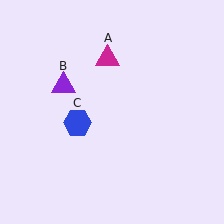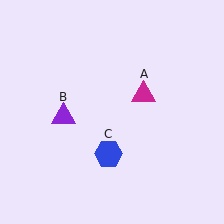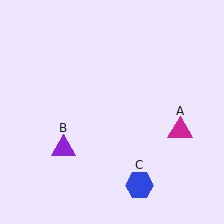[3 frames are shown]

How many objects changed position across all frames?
3 objects changed position: magenta triangle (object A), purple triangle (object B), blue hexagon (object C).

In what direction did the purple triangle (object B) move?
The purple triangle (object B) moved down.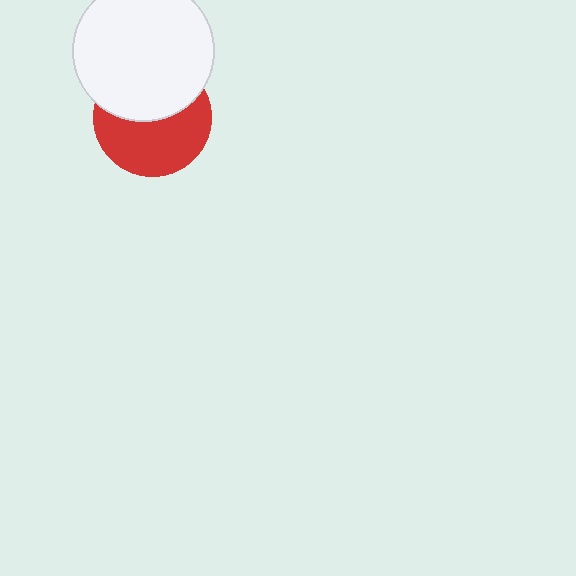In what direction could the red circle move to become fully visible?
The red circle could move down. That would shift it out from behind the white circle entirely.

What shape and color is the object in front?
The object in front is a white circle.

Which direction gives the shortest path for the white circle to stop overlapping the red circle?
Moving up gives the shortest separation.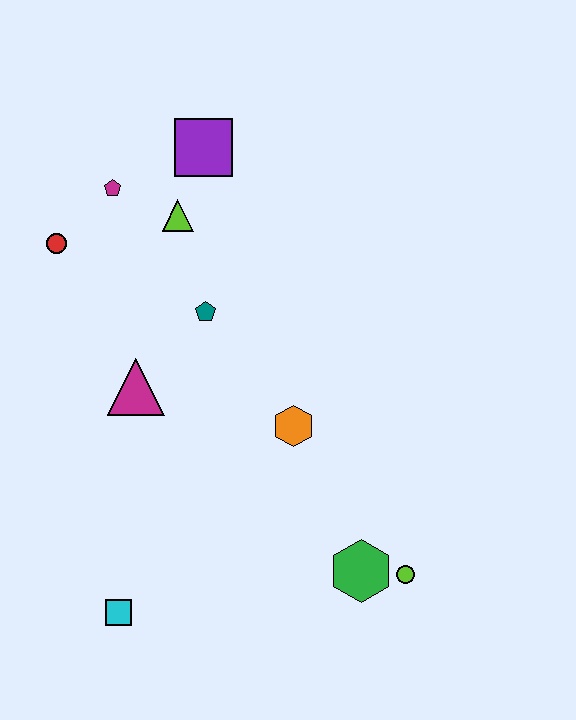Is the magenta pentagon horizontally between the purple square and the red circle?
Yes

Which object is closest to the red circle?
The magenta pentagon is closest to the red circle.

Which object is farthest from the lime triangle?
The lime circle is farthest from the lime triangle.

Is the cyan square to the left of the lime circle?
Yes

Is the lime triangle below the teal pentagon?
No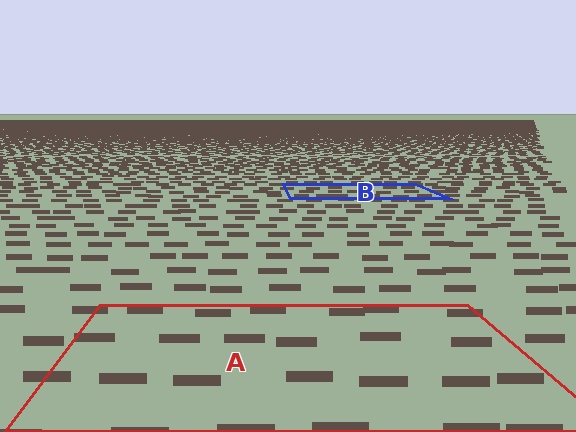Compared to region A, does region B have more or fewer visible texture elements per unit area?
Region B has more texture elements per unit area — they are packed more densely because it is farther away.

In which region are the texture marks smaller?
The texture marks are smaller in region B, because it is farther away.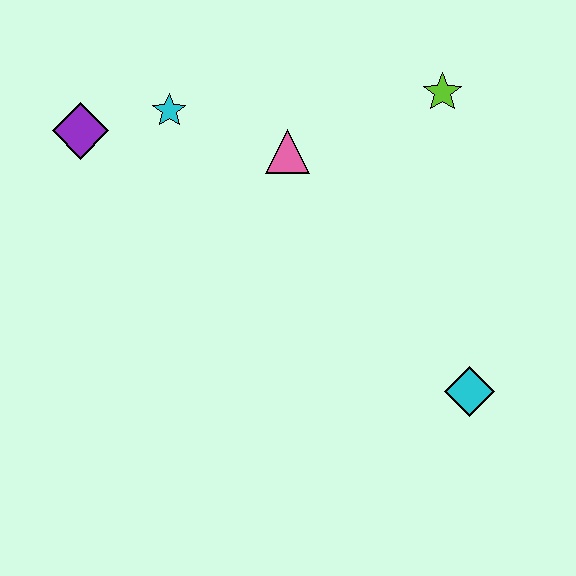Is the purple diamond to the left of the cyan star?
Yes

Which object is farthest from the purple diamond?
The cyan diamond is farthest from the purple diamond.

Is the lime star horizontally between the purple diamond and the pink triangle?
No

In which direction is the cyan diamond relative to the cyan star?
The cyan diamond is to the right of the cyan star.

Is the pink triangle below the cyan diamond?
No